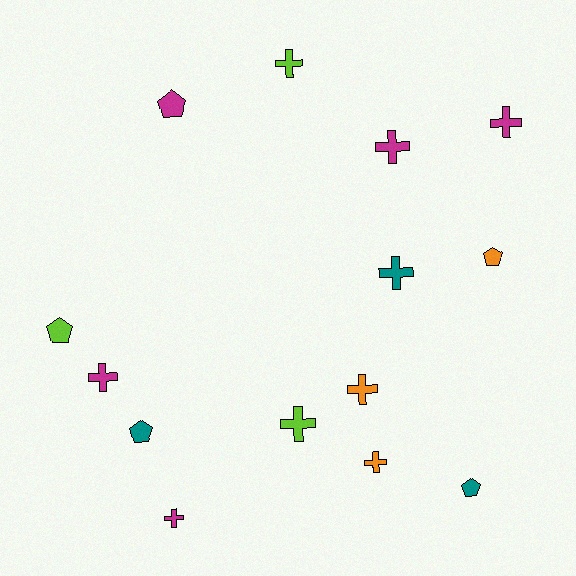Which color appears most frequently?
Magenta, with 5 objects.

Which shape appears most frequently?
Cross, with 9 objects.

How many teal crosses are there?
There is 1 teal cross.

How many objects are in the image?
There are 14 objects.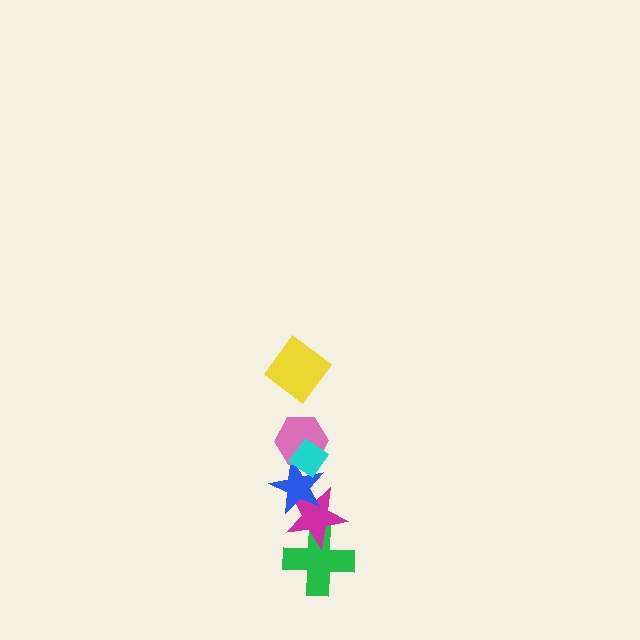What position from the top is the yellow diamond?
The yellow diamond is 1st from the top.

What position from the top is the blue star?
The blue star is 4th from the top.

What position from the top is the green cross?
The green cross is 6th from the top.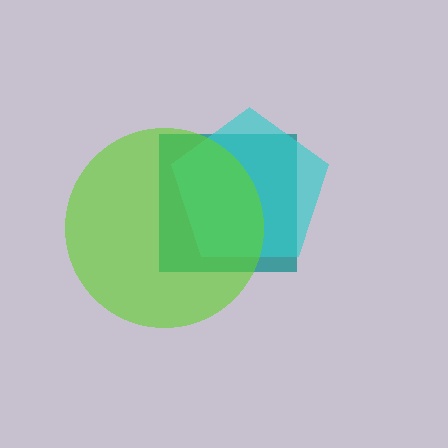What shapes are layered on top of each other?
The layered shapes are: a teal square, a cyan pentagon, a lime circle.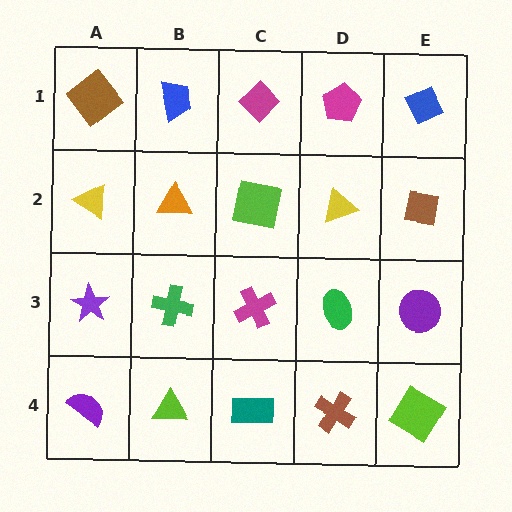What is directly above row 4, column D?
A green ellipse.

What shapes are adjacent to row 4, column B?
A green cross (row 3, column B), a purple semicircle (row 4, column A), a teal rectangle (row 4, column C).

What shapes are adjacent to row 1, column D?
A yellow triangle (row 2, column D), a magenta diamond (row 1, column C), a blue diamond (row 1, column E).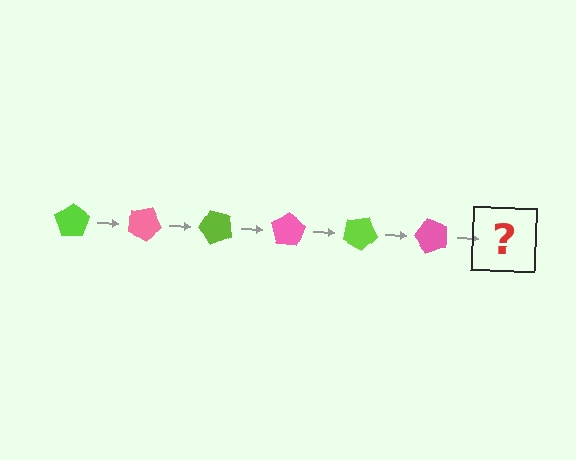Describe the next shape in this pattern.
It should be a lime pentagon, rotated 150 degrees from the start.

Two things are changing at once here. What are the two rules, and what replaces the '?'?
The two rules are that it rotates 25 degrees each step and the color cycles through lime and pink. The '?' should be a lime pentagon, rotated 150 degrees from the start.